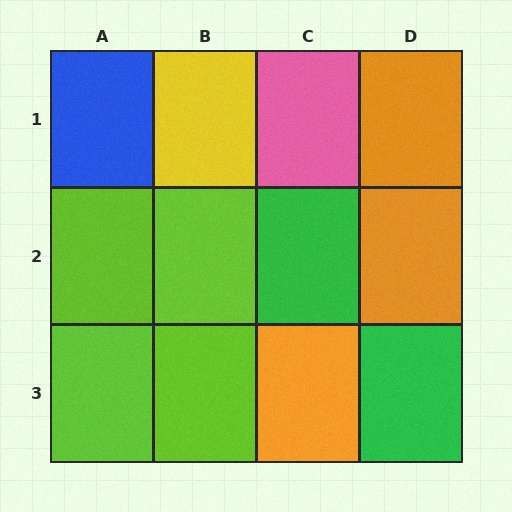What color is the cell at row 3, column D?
Green.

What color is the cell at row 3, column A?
Lime.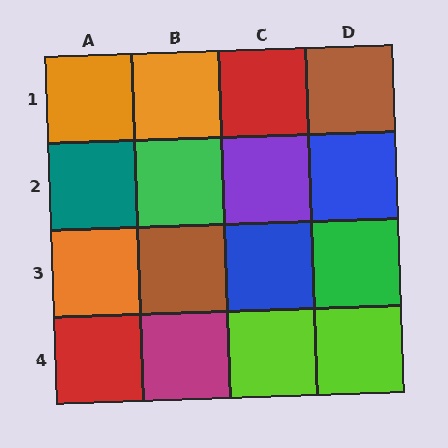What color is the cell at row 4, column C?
Lime.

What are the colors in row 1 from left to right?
Orange, orange, red, brown.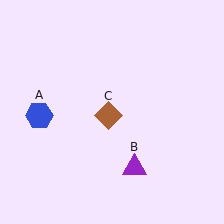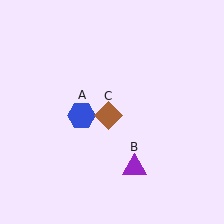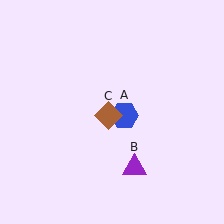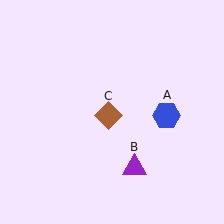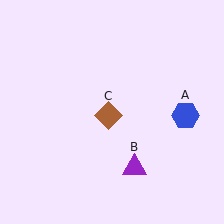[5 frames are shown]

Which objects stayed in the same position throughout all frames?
Purple triangle (object B) and brown diamond (object C) remained stationary.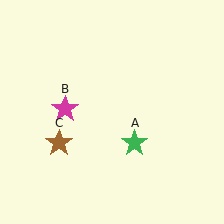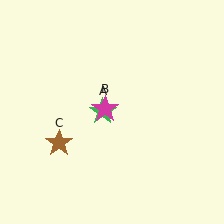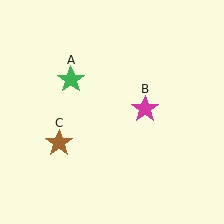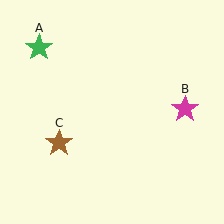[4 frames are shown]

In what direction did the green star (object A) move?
The green star (object A) moved up and to the left.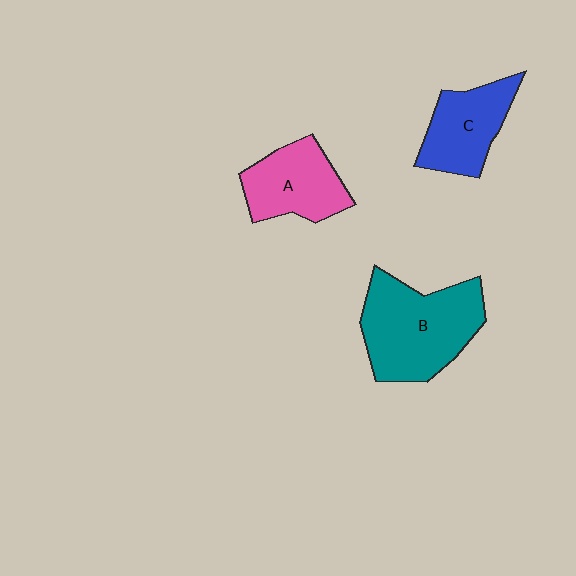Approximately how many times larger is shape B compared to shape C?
Approximately 1.6 times.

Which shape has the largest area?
Shape B (teal).